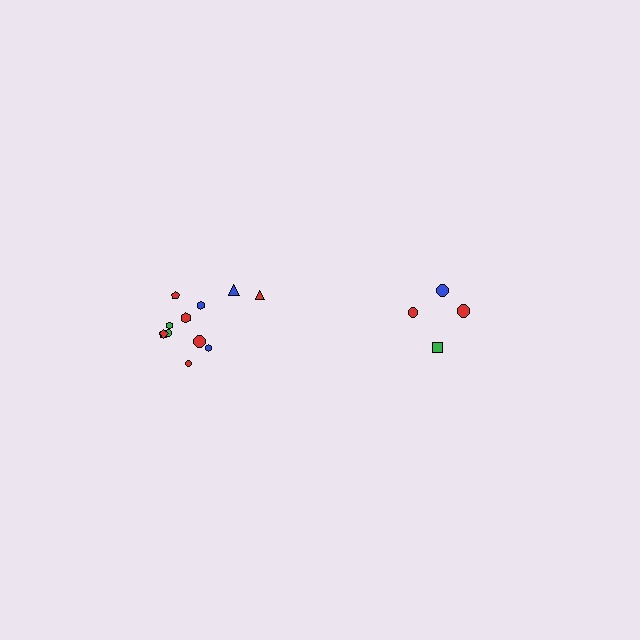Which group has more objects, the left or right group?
The left group.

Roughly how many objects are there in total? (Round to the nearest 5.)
Roughly 15 objects in total.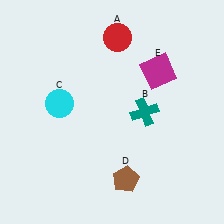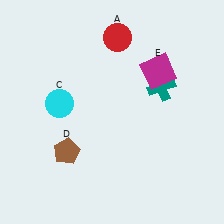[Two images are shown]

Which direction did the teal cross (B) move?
The teal cross (B) moved up.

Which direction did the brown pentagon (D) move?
The brown pentagon (D) moved left.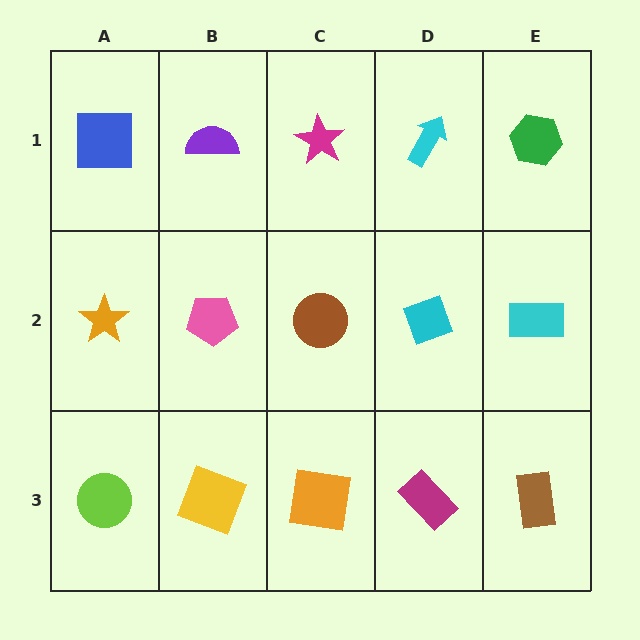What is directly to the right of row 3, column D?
A brown rectangle.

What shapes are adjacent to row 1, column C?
A brown circle (row 2, column C), a purple semicircle (row 1, column B), a cyan arrow (row 1, column D).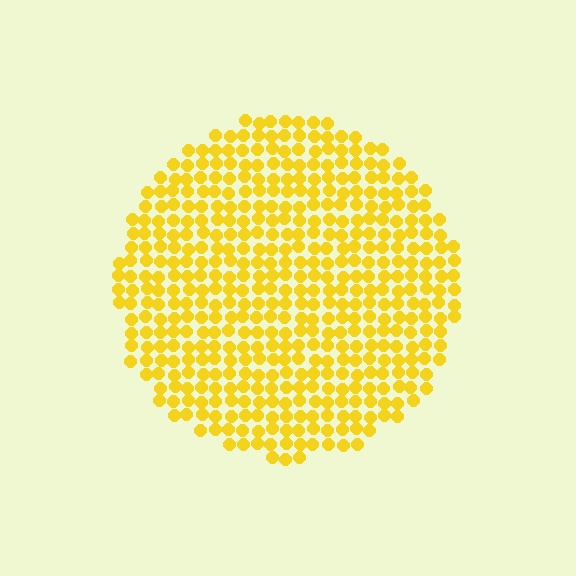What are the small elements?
The small elements are circles.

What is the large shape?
The large shape is a circle.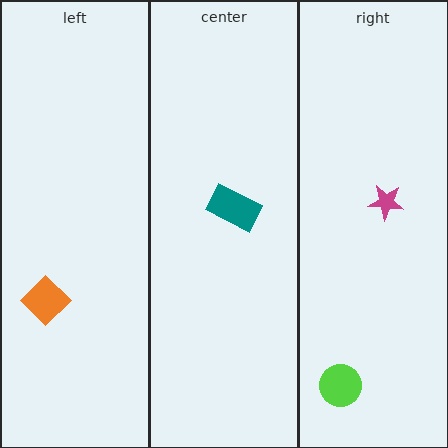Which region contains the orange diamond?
The left region.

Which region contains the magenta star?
The right region.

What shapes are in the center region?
The teal rectangle.